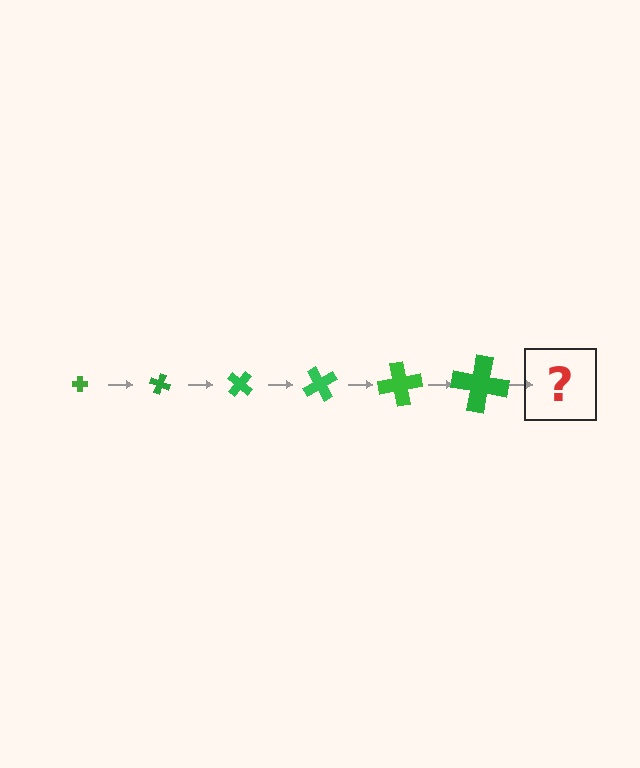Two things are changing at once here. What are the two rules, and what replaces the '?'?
The two rules are that the cross grows larger each step and it rotates 20 degrees each step. The '?' should be a cross, larger than the previous one and rotated 120 degrees from the start.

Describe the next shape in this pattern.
It should be a cross, larger than the previous one and rotated 120 degrees from the start.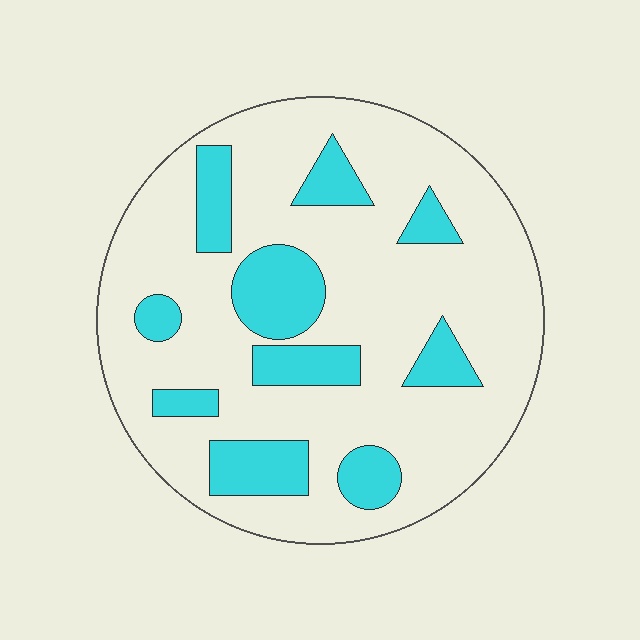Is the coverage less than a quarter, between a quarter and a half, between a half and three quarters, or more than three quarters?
Less than a quarter.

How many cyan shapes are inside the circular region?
10.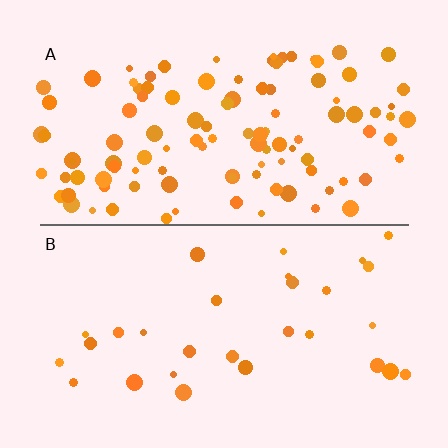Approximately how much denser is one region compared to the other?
Approximately 3.6× — region A over region B.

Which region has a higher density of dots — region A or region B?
A (the top).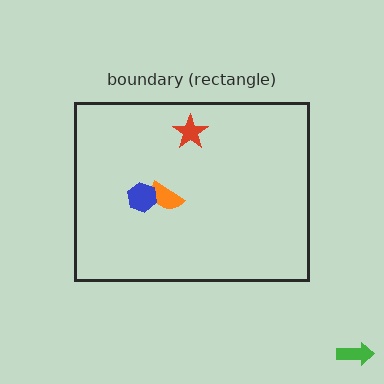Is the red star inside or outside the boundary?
Inside.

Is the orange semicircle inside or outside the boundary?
Inside.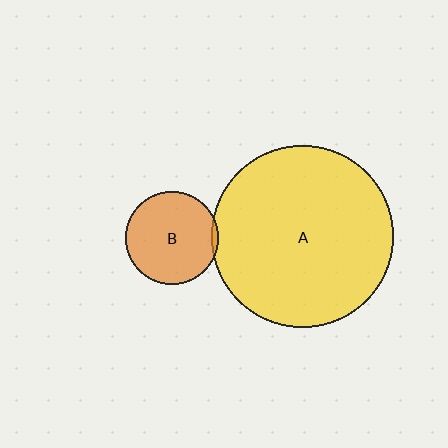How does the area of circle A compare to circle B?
Approximately 3.8 times.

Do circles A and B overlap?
Yes.